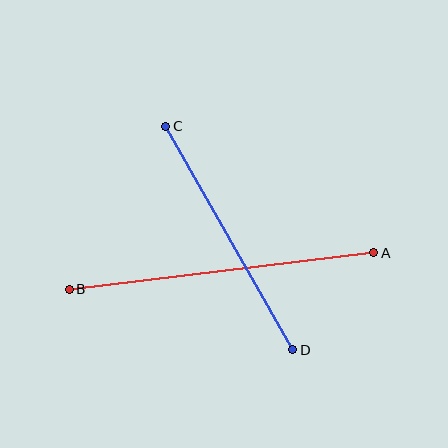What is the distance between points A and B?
The distance is approximately 307 pixels.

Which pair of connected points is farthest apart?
Points A and B are farthest apart.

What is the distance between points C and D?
The distance is approximately 257 pixels.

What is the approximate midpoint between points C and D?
The midpoint is at approximately (229, 238) pixels.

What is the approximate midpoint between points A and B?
The midpoint is at approximately (222, 271) pixels.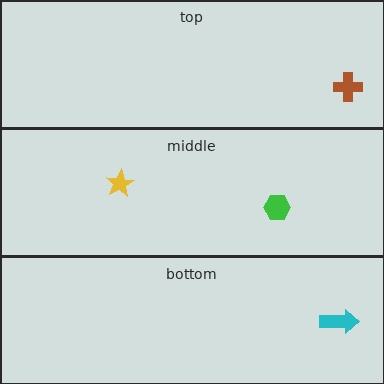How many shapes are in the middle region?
2.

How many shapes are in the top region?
1.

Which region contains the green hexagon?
The middle region.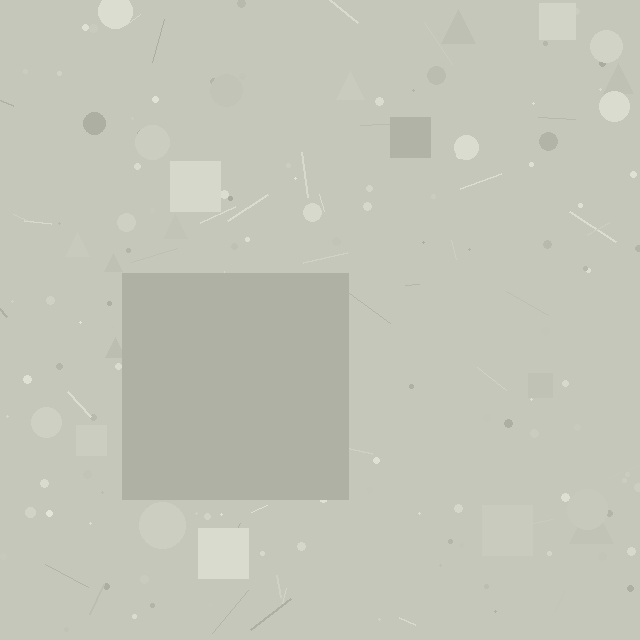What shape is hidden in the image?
A square is hidden in the image.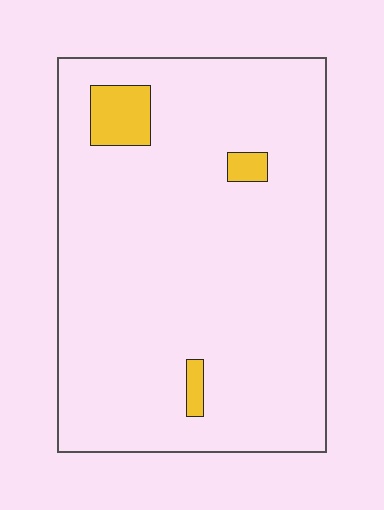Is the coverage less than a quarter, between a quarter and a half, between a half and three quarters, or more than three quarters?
Less than a quarter.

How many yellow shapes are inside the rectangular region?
3.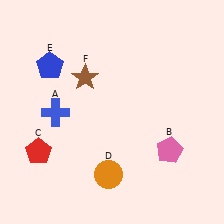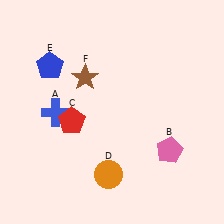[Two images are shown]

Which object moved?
The red pentagon (C) moved right.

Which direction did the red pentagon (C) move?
The red pentagon (C) moved right.